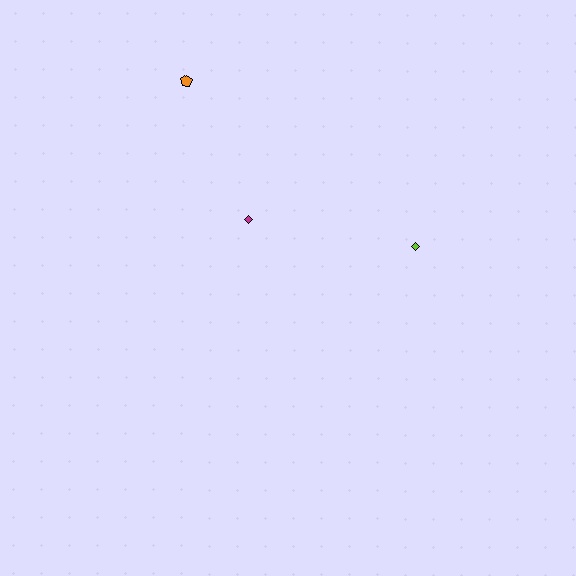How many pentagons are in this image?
There is 1 pentagon.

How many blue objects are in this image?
There are no blue objects.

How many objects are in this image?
There are 3 objects.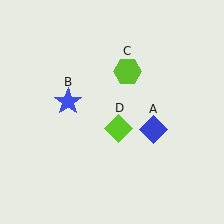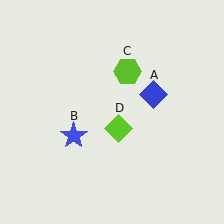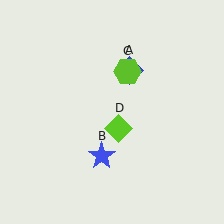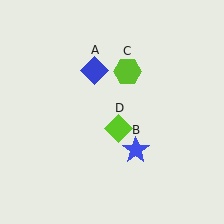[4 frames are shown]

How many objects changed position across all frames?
2 objects changed position: blue diamond (object A), blue star (object B).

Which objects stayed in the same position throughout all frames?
Lime hexagon (object C) and lime diamond (object D) remained stationary.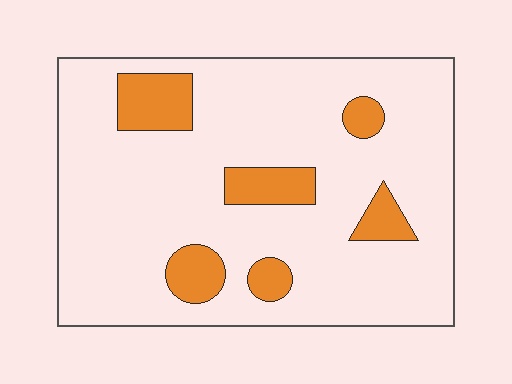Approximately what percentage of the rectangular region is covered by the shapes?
Approximately 15%.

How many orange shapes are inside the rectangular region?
6.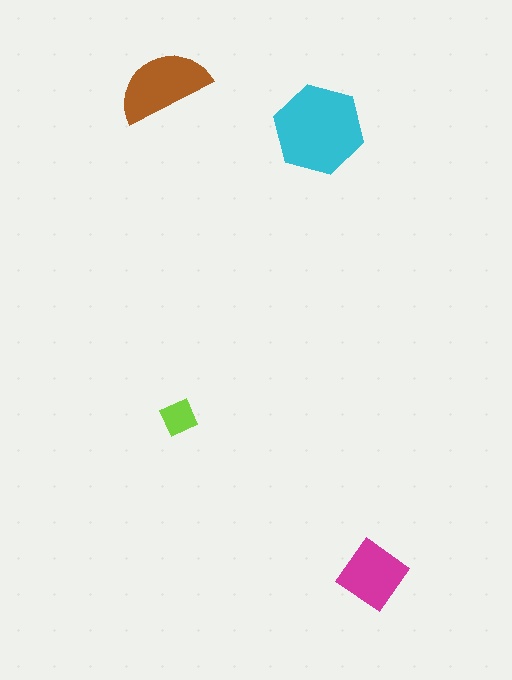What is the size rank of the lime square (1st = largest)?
4th.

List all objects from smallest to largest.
The lime square, the magenta diamond, the brown semicircle, the cyan hexagon.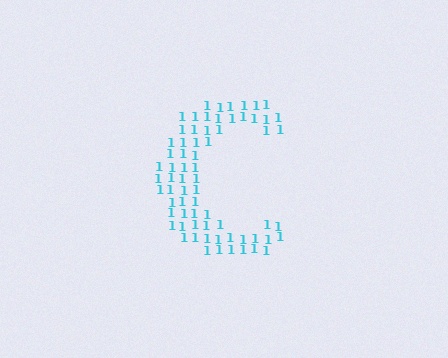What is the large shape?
The large shape is the letter C.